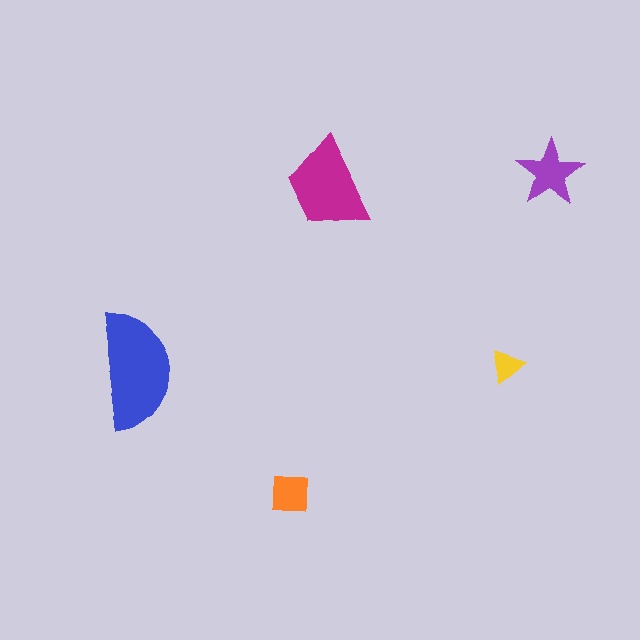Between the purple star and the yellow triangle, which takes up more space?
The purple star.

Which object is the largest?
The blue semicircle.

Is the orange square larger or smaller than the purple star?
Smaller.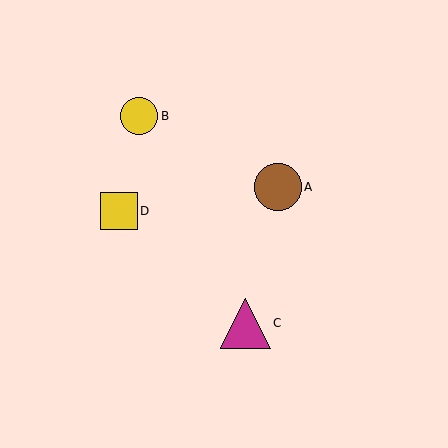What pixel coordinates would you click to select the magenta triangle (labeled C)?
Click at (245, 323) to select the magenta triangle C.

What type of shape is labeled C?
Shape C is a magenta triangle.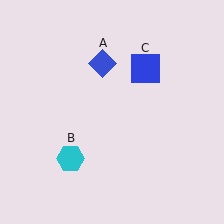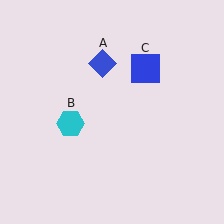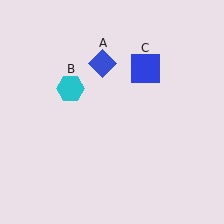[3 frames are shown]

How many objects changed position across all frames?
1 object changed position: cyan hexagon (object B).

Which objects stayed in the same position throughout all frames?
Blue diamond (object A) and blue square (object C) remained stationary.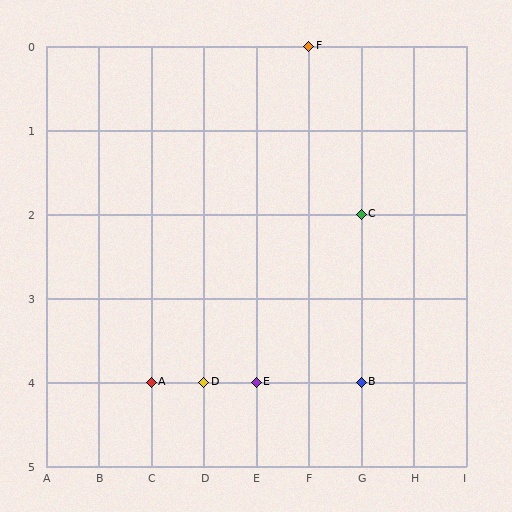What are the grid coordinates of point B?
Point B is at grid coordinates (G, 4).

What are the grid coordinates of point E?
Point E is at grid coordinates (E, 4).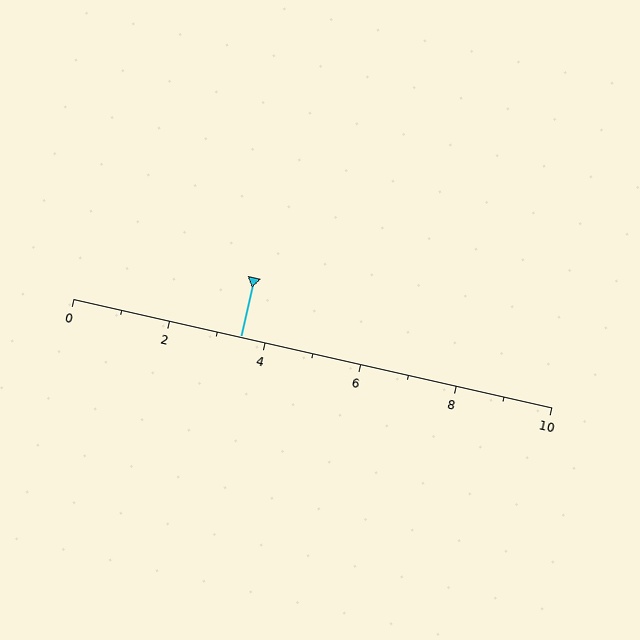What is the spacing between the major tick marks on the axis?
The major ticks are spaced 2 apart.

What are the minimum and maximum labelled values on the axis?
The axis runs from 0 to 10.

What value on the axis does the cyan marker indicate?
The marker indicates approximately 3.5.